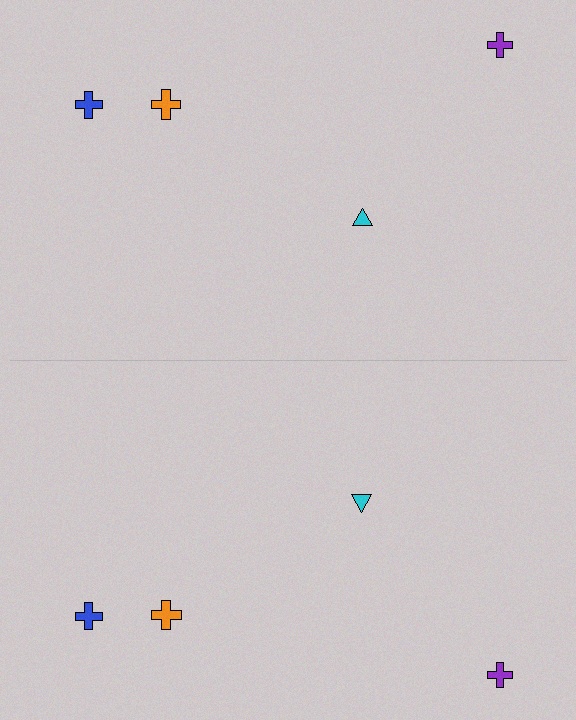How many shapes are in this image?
There are 8 shapes in this image.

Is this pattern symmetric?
Yes, this pattern has bilateral (reflection) symmetry.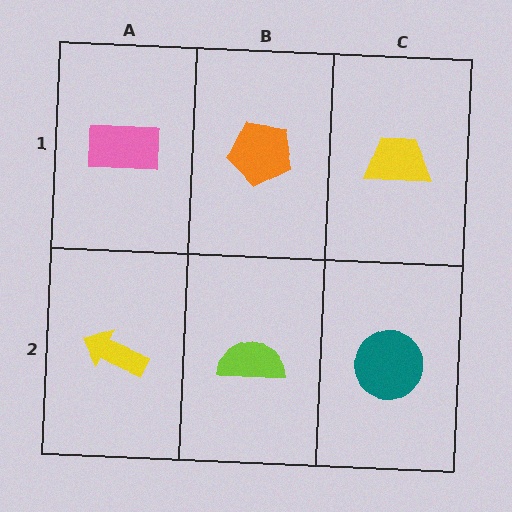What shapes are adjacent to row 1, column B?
A lime semicircle (row 2, column B), a pink rectangle (row 1, column A), a yellow trapezoid (row 1, column C).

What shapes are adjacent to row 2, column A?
A pink rectangle (row 1, column A), a lime semicircle (row 2, column B).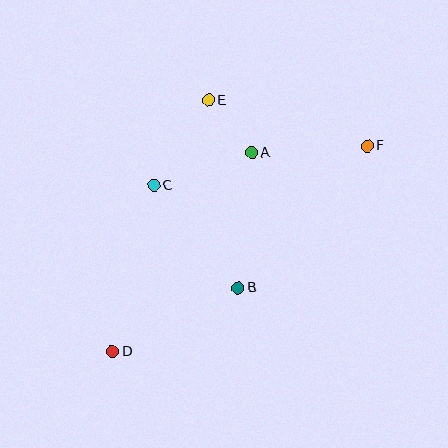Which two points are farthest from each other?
Points D and F are farthest from each other.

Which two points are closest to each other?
Points A and E are closest to each other.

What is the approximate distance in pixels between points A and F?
The distance between A and F is approximately 116 pixels.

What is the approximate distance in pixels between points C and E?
The distance between C and E is approximately 101 pixels.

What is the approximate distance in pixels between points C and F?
The distance between C and F is approximately 218 pixels.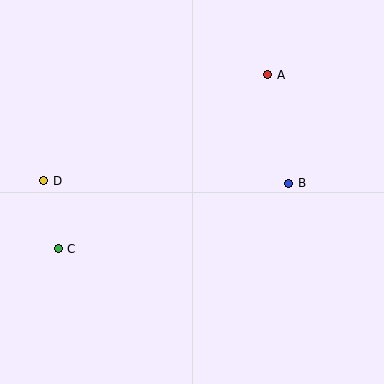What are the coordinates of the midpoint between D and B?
The midpoint between D and B is at (166, 182).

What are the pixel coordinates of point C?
Point C is at (58, 249).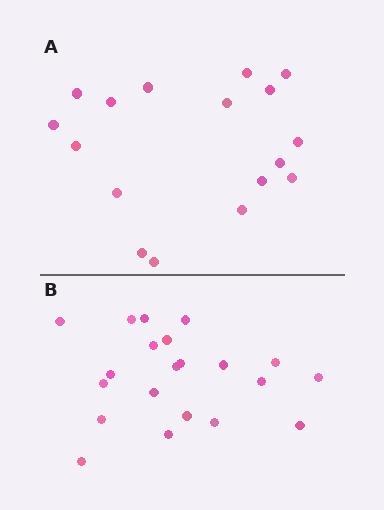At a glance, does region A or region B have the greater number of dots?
Region B (the bottom region) has more dots.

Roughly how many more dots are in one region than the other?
Region B has about 4 more dots than region A.